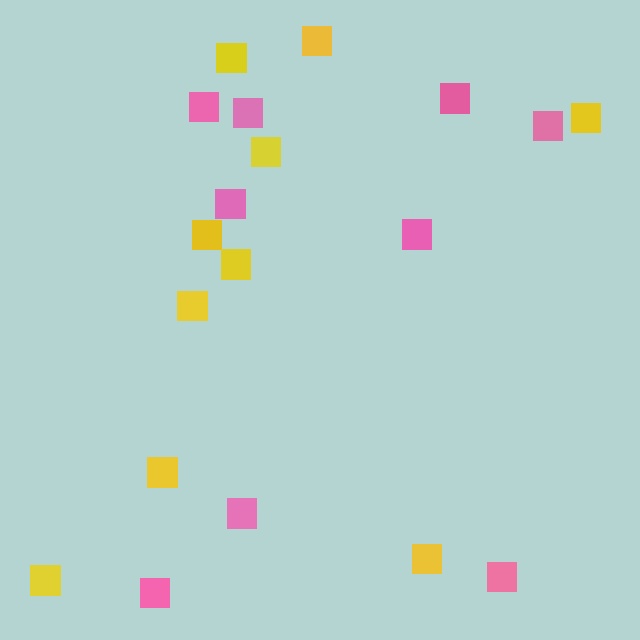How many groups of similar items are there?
There are 2 groups: one group of pink squares (9) and one group of yellow squares (10).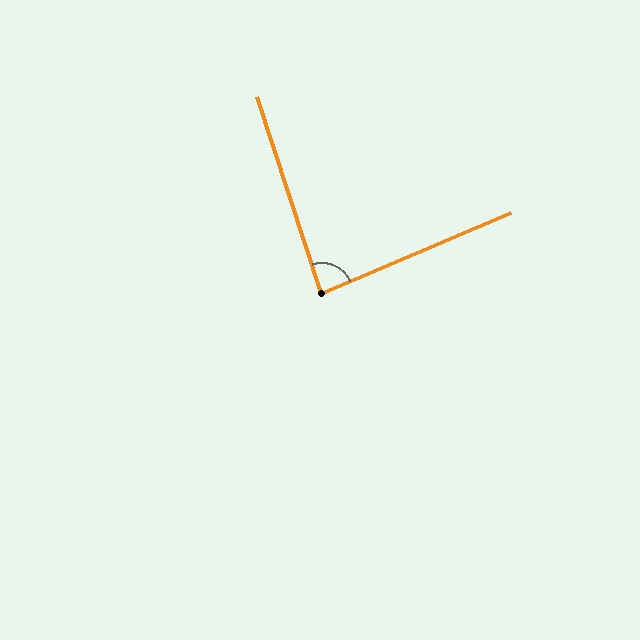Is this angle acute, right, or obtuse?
It is approximately a right angle.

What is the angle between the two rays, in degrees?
Approximately 85 degrees.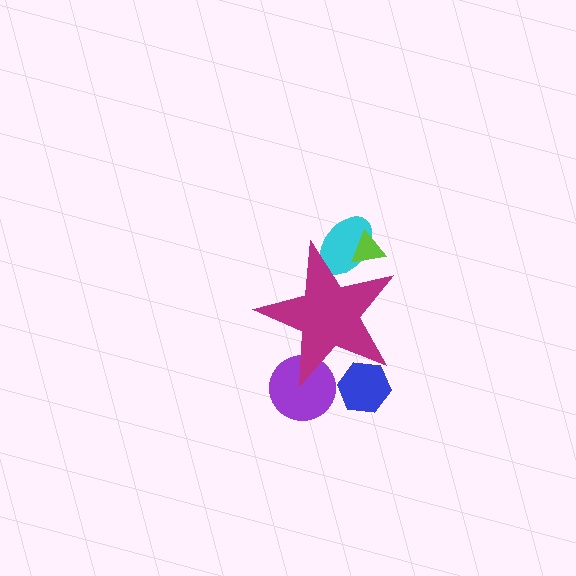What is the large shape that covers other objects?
A magenta star.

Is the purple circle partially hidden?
Yes, the purple circle is partially hidden behind the magenta star.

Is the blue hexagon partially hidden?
Yes, the blue hexagon is partially hidden behind the magenta star.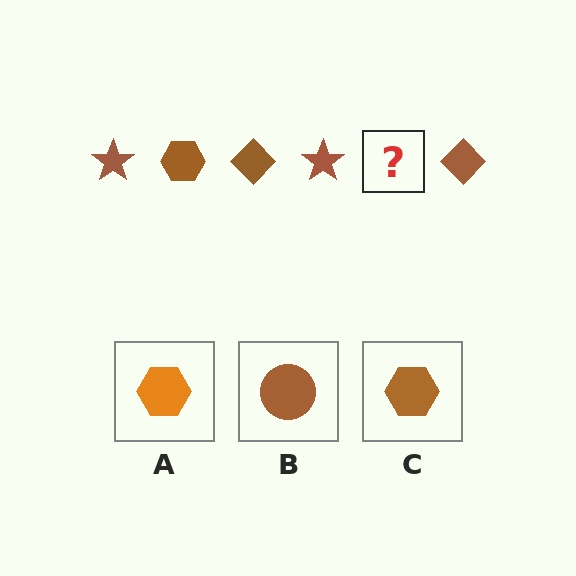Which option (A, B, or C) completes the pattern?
C.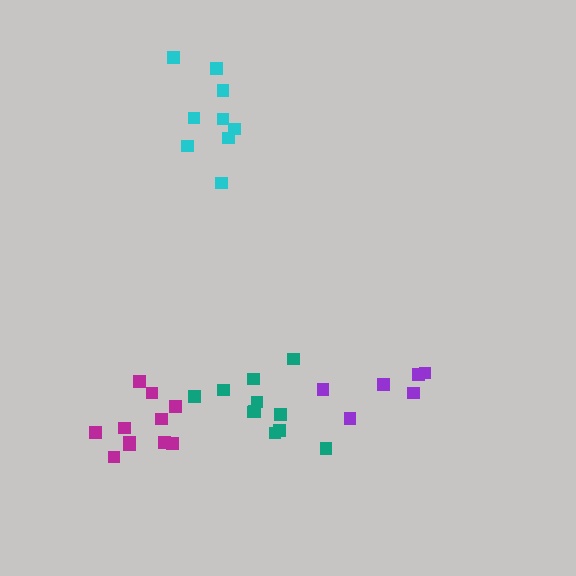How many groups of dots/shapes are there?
There are 4 groups.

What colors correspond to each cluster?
The clusters are colored: teal, magenta, purple, cyan.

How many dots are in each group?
Group 1: 11 dots, Group 2: 11 dots, Group 3: 6 dots, Group 4: 9 dots (37 total).